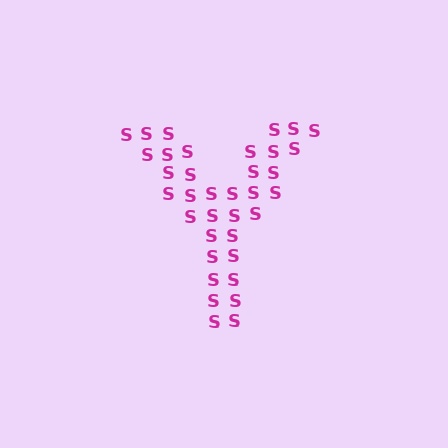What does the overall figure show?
The overall figure shows the letter Y.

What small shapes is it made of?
It is made of small letter S's.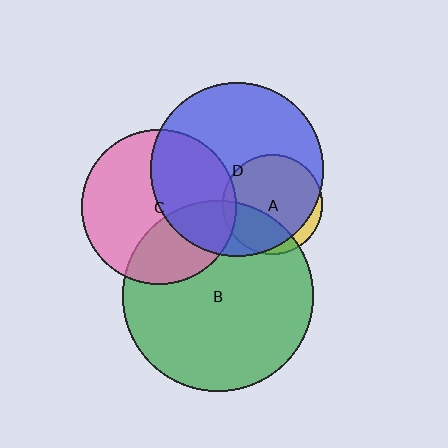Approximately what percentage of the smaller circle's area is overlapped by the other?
Approximately 5%.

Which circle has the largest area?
Circle B (green).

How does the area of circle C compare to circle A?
Approximately 2.4 times.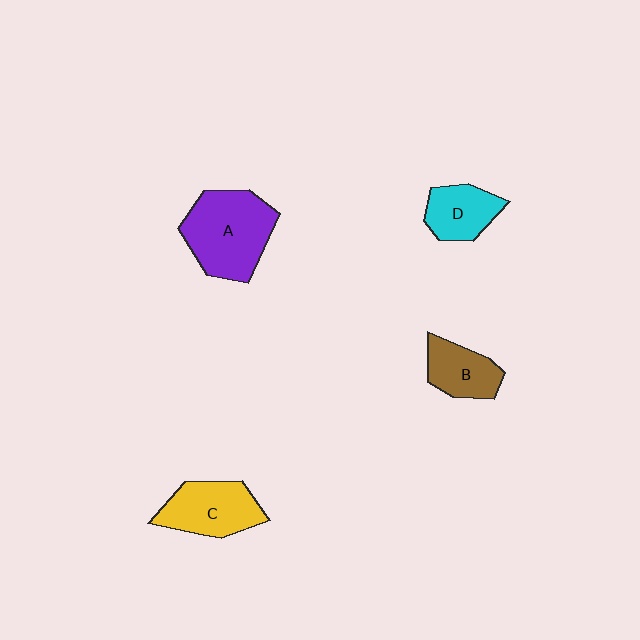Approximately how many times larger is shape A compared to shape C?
Approximately 1.4 times.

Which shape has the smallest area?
Shape B (brown).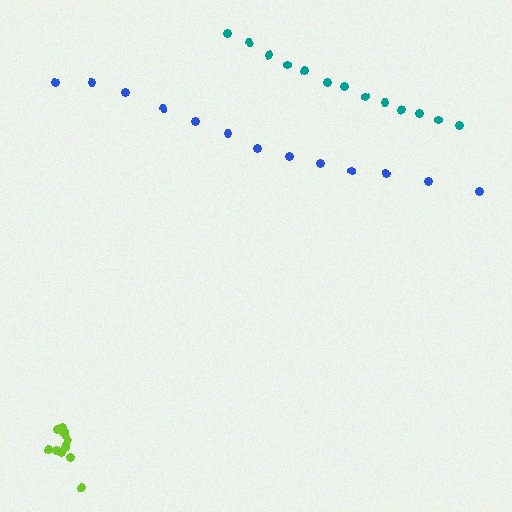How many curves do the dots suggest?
There are 3 distinct paths.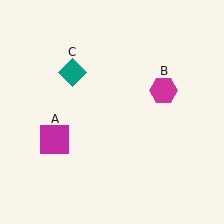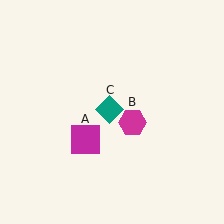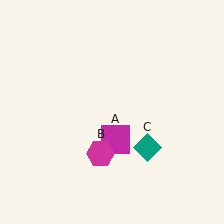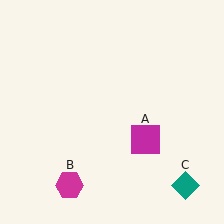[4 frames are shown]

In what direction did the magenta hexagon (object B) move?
The magenta hexagon (object B) moved down and to the left.